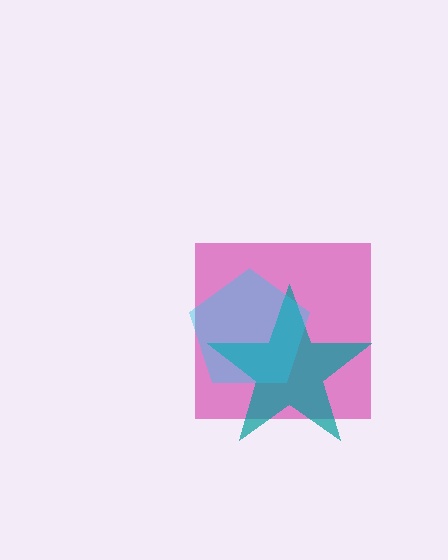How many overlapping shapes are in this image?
There are 3 overlapping shapes in the image.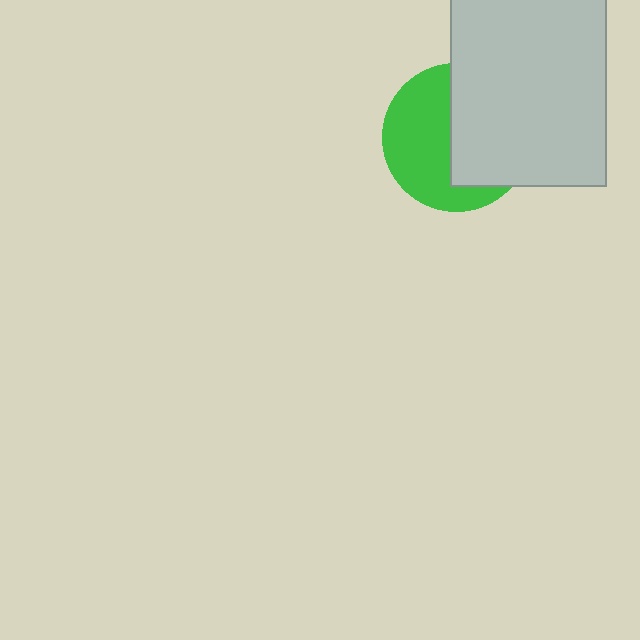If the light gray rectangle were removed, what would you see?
You would see the complete green circle.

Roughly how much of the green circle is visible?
About half of it is visible (roughly 50%).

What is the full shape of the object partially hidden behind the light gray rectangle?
The partially hidden object is a green circle.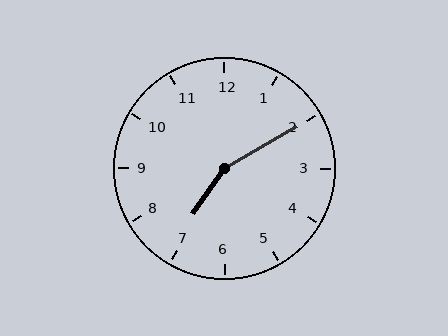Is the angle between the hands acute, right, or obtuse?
It is obtuse.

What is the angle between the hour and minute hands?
Approximately 155 degrees.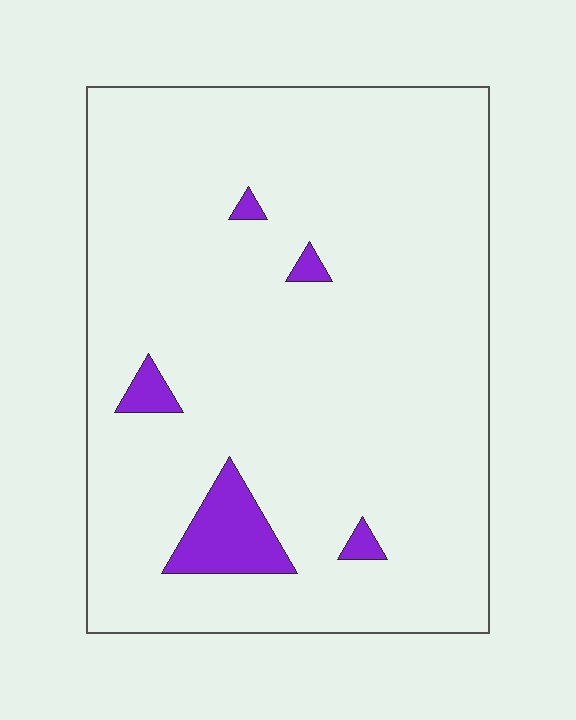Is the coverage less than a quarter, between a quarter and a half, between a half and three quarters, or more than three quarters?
Less than a quarter.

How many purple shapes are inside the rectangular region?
5.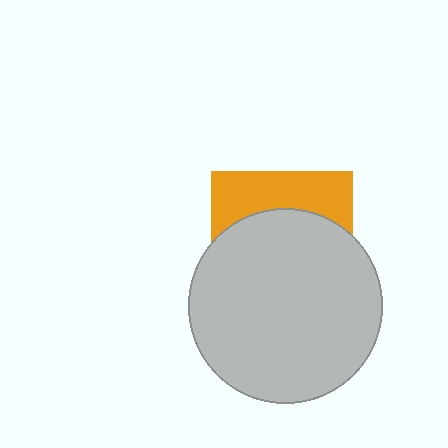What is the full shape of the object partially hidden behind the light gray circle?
The partially hidden object is an orange square.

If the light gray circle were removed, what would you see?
You would see the complete orange square.